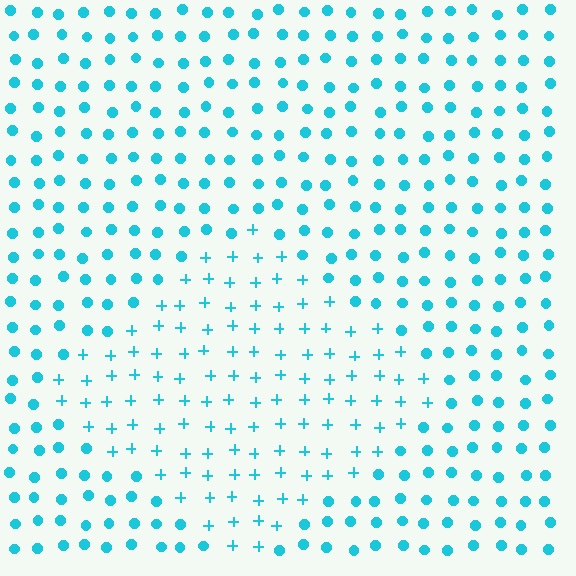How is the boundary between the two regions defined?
The boundary is defined by a change in element shape: plus signs inside vs. circles outside. All elements share the same color and spacing.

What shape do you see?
I see a diamond.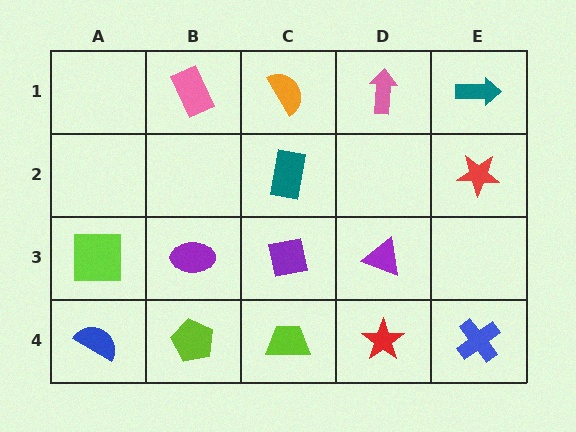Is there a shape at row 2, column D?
No, that cell is empty.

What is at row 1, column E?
A teal arrow.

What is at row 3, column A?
A lime square.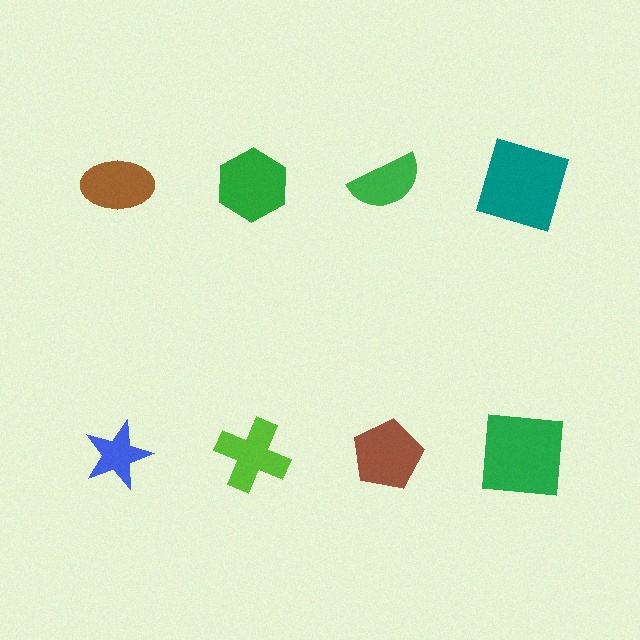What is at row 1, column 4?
A teal square.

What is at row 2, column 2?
A lime cross.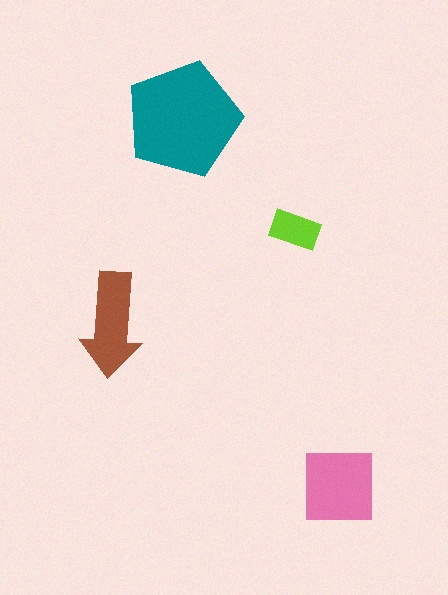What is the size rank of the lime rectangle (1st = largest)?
4th.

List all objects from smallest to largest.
The lime rectangle, the brown arrow, the pink square, the teal pentagon.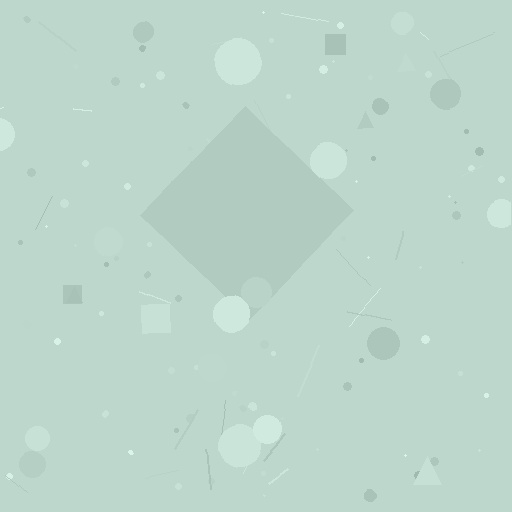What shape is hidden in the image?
A diamond is hidden in the image.